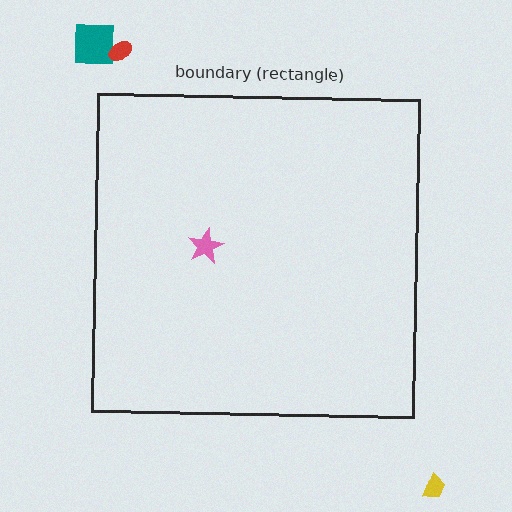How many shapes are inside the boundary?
1 inside, 3 outside.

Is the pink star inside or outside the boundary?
Inside.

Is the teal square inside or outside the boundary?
Outside.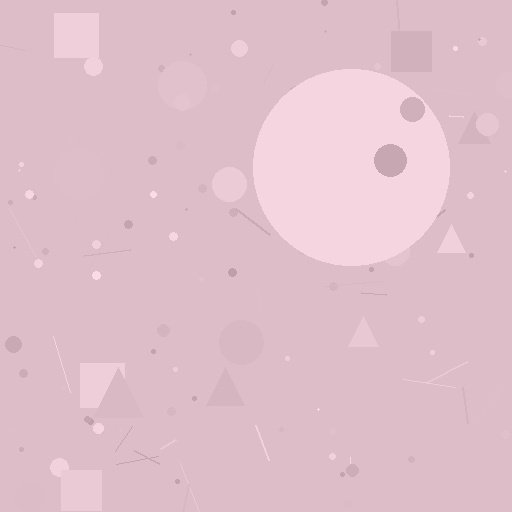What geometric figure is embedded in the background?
A circle is embedded in the background.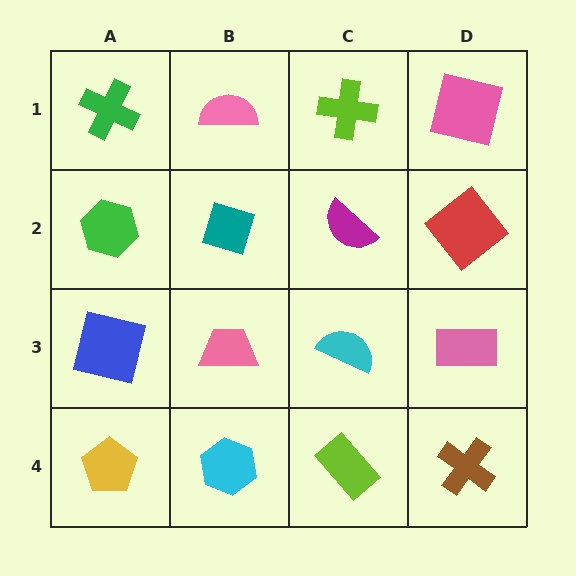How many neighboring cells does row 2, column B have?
4.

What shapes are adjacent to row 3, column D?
A red diamond (row 2, column D), a brown cross (row 4, column D), a cyan semicircle (row 3, column C).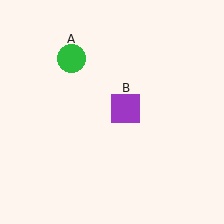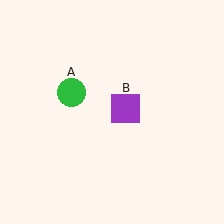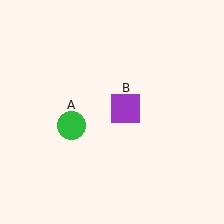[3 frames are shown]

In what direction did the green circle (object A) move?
The green circle (object A) moved down.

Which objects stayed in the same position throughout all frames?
Purple square (object B) remained stationary.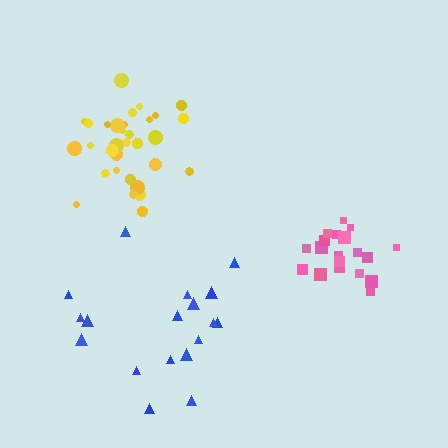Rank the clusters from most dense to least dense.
pink, yellow, blue.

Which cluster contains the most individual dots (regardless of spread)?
Yellow (33).